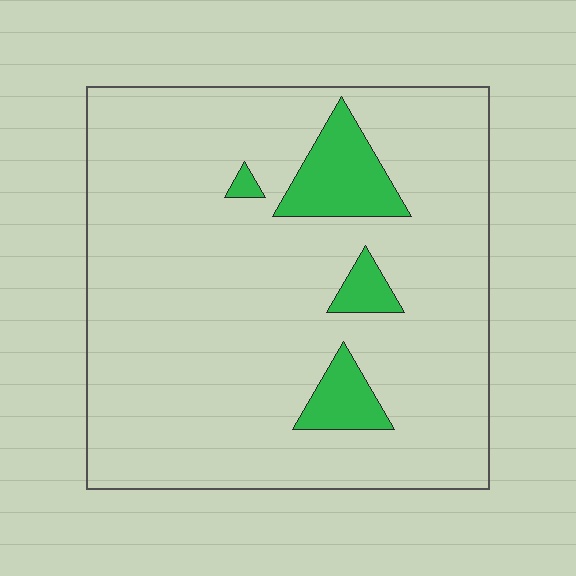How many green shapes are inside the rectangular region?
4.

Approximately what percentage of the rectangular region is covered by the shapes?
Approximately 10%.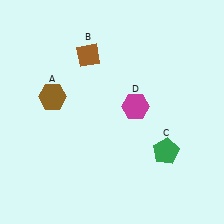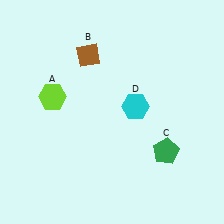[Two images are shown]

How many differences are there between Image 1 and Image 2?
There are 2 differences between the two images.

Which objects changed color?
A changed from brown to lime. D changed from magenta to cyan.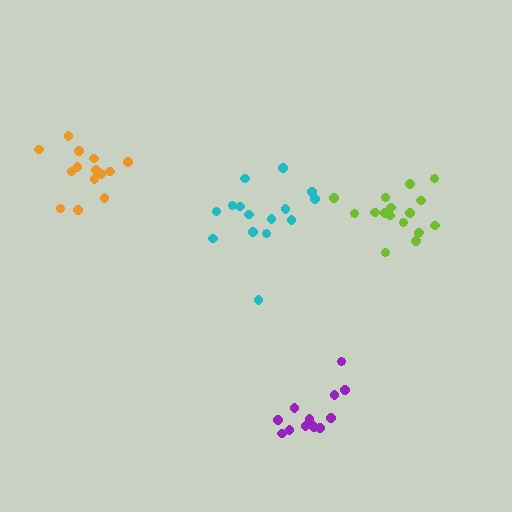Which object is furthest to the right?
The lime cluster is rightmost.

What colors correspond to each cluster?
The clusters are colored: cyan, orange, purple, lime.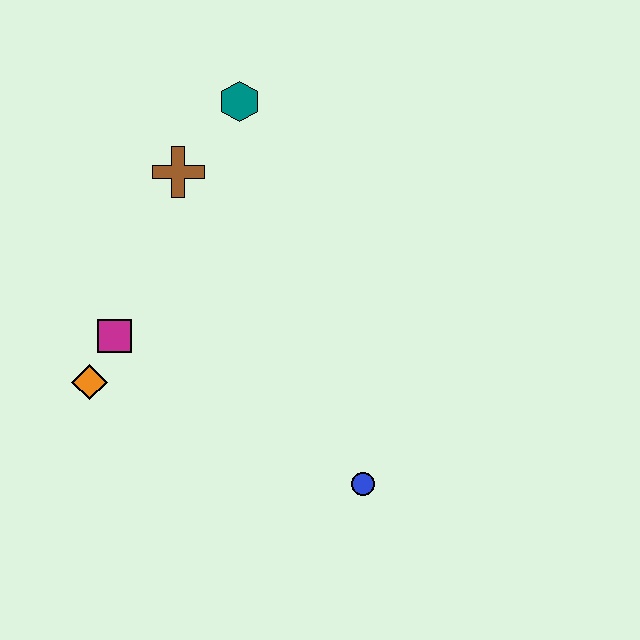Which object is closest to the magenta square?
The orange diamond is closest to the magenta square.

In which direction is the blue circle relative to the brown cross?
The blue circle is below the brown cross.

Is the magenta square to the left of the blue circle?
Yes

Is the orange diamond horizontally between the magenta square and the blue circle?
No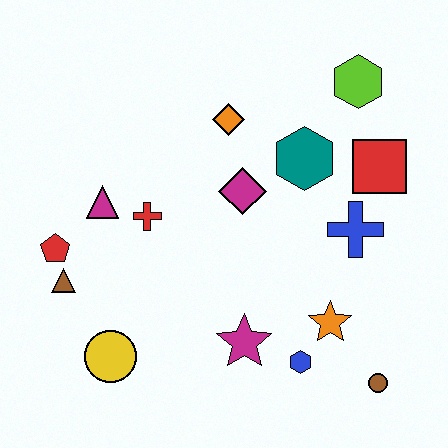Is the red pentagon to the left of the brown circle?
Yes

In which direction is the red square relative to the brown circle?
The red square is above the brown circle.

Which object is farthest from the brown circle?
The red pentagon is farthest from the brown circle.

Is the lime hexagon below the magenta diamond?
No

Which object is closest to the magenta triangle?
The red cross is closest to the magenta triangle.